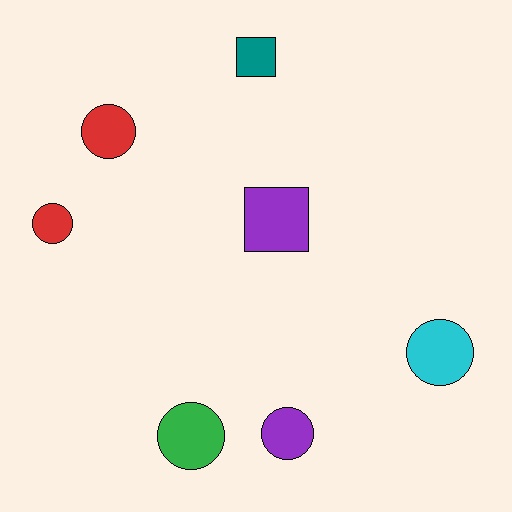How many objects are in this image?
There are 7 objects.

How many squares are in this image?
There are 2 squares.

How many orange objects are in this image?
There are no orange objects.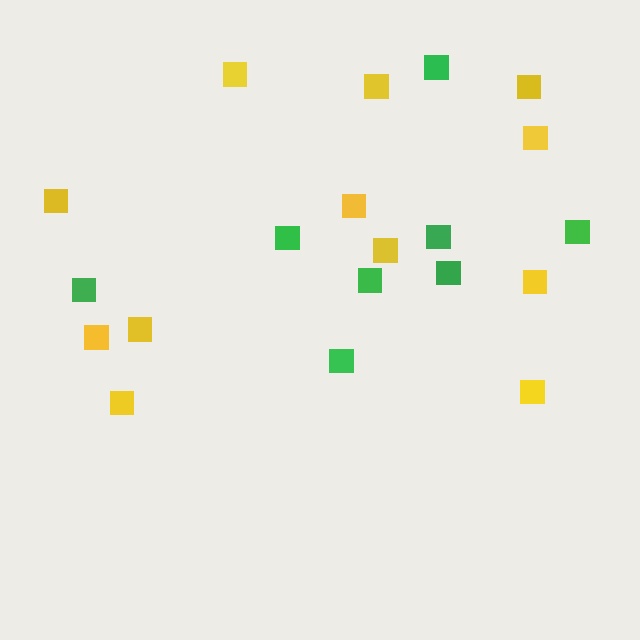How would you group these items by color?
There are 2 groups: one group of yellow squares (12) and one group of green squares (8).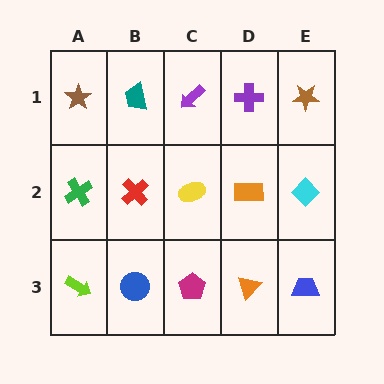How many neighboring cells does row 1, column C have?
3.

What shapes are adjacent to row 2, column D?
A purple cross (row 1, column D), an orange triangle (row 3, column D), a yellow ellipse (row 2, column C), a cyan diamond (row 2, column E).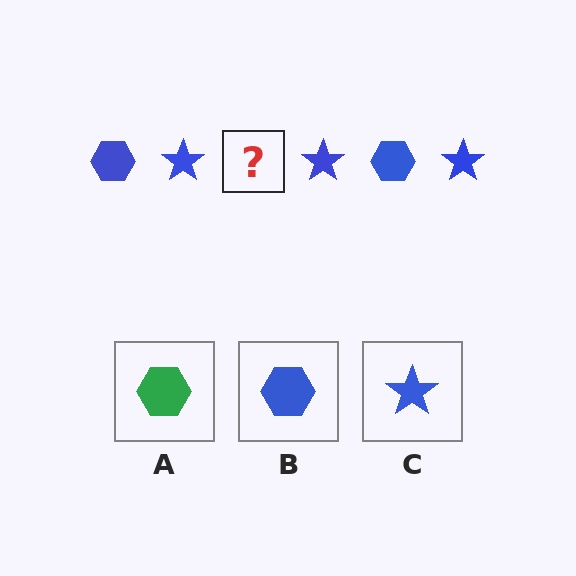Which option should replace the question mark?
Option B.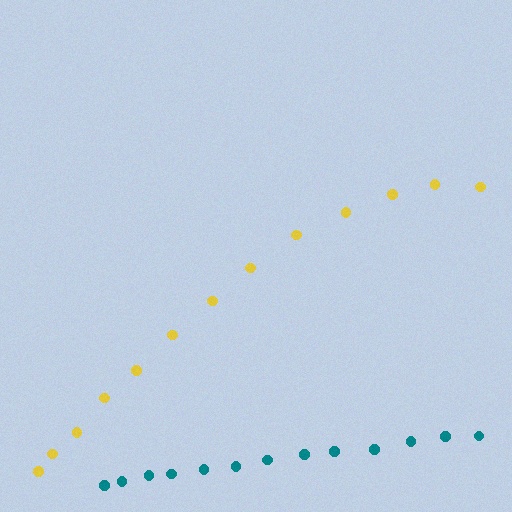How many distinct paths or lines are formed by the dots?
There are 2 distinct paths.